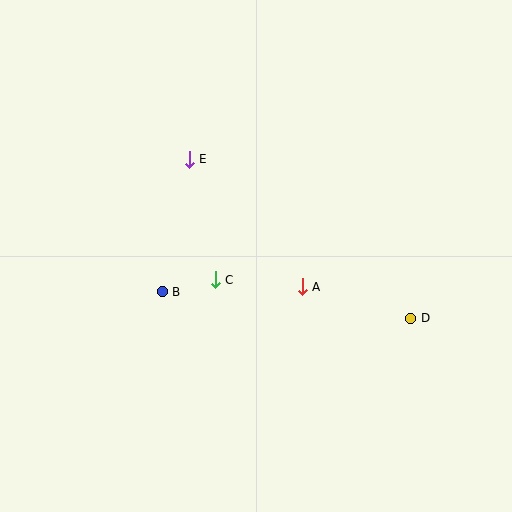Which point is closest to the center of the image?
Point C at (215, 280) is closest to the center.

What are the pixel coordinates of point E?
Point E is at (189, 159).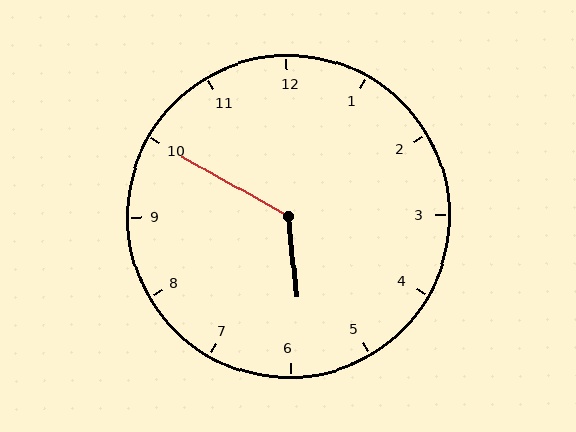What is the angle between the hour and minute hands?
Approximately 125 degrees.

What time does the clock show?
5:50.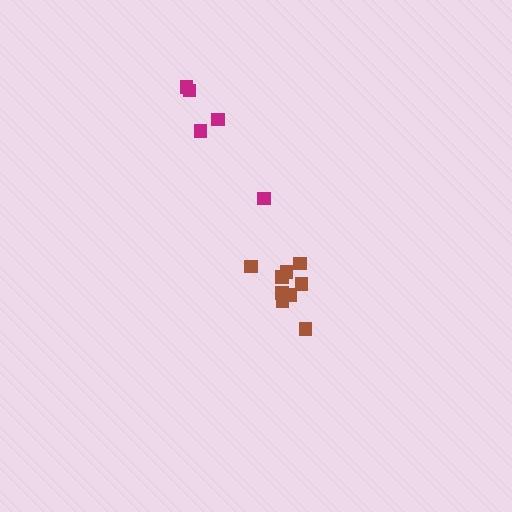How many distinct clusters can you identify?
There are 2 distinct clusters.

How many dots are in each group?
Group 1: 9 dots, Group 2: 5 dots (14 total).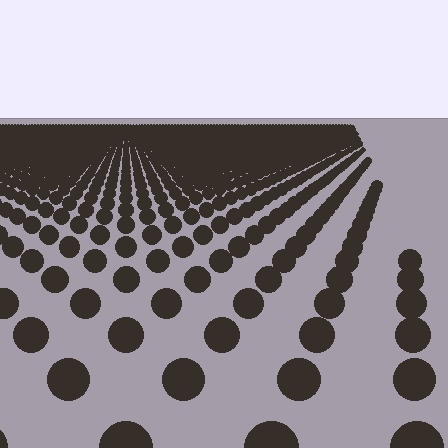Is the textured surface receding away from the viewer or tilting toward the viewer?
The surface is receding away from the viewer. Texture elements get smaller and denser toward the top.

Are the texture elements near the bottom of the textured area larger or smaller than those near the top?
Larger. Near the bottom, elements are closer to the viewer and appear at a bigger on-screen size.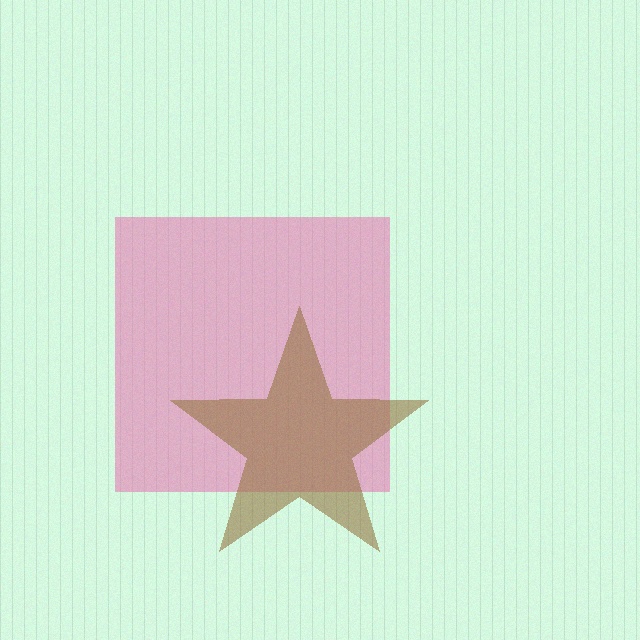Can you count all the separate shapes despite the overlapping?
Yes, there are 2 separate shapes.